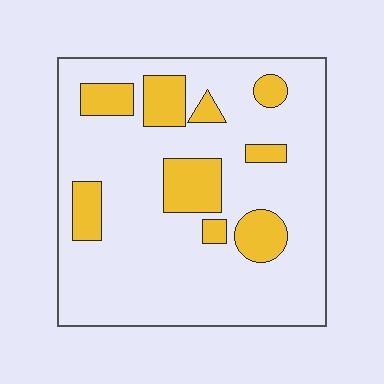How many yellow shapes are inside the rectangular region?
9.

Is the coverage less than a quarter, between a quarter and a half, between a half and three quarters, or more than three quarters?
Less than a quarter.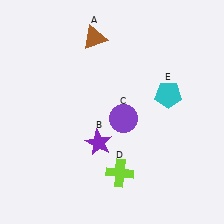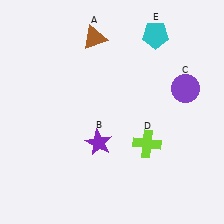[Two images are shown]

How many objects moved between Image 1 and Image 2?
3 objects moved between the two images.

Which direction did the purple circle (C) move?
The purple circle (C) moved right.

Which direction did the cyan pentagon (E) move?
The cyan pentagon (E) moved up.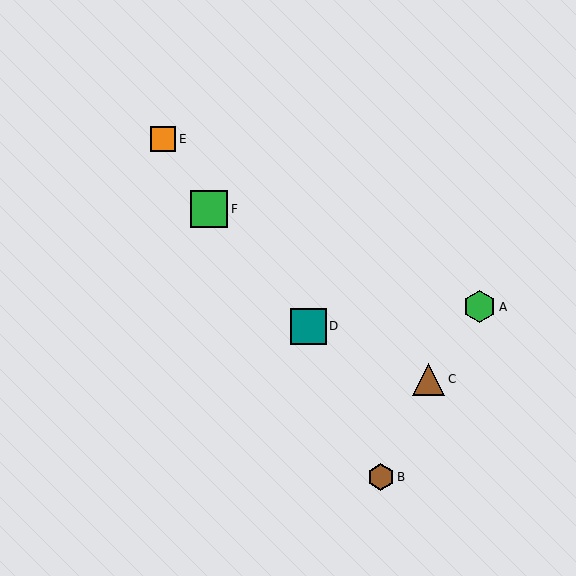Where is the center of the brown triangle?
The center of the brown triangle is at (428, 380).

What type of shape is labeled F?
Shape F is a green square.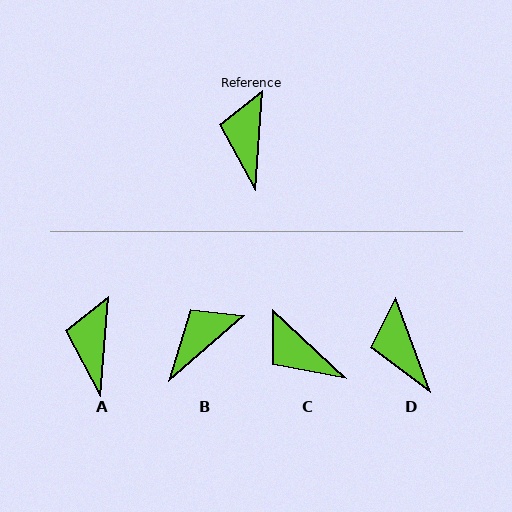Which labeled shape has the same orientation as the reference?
A.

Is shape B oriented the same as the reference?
No, it is off by about 44 degrees.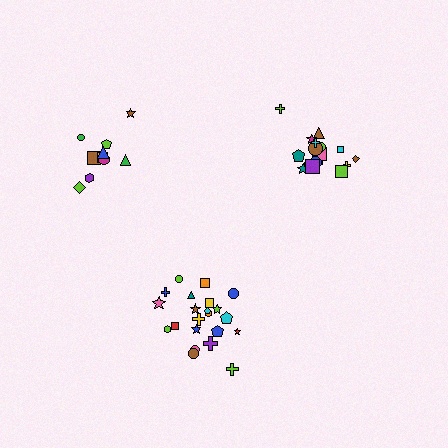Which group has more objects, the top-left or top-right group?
The top-right group.